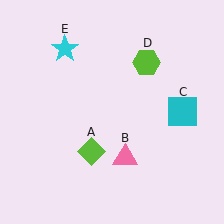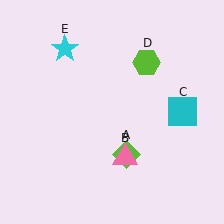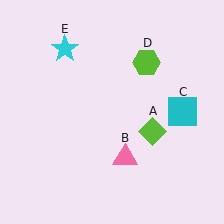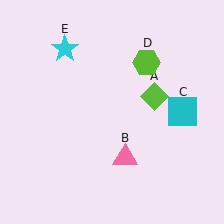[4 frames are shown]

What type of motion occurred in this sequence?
The lime diamond (object A) rotated counterclockwise around the center of the scene.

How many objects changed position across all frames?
1 object changed position: lime diamond (object A).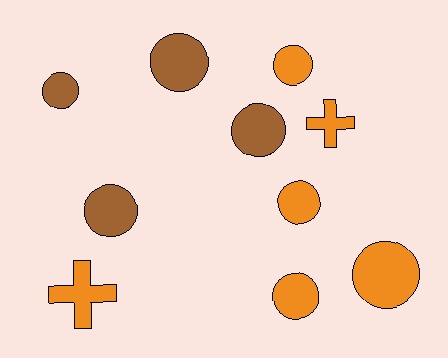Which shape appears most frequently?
Circle, with 8 objects.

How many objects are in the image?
There are 10 objects.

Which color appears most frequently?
Orange, with 6 objects.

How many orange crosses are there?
There are 2 orange crosses.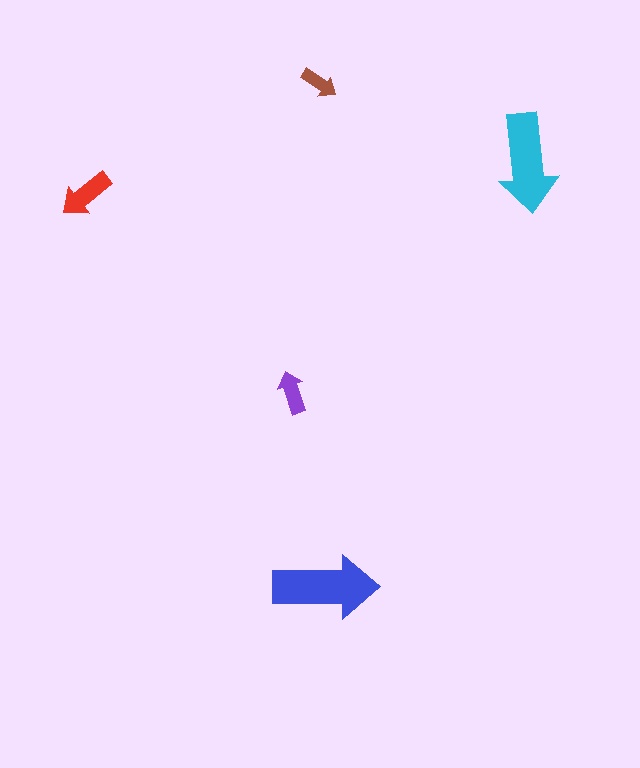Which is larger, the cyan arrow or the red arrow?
The cyan one.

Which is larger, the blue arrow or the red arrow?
The blue one.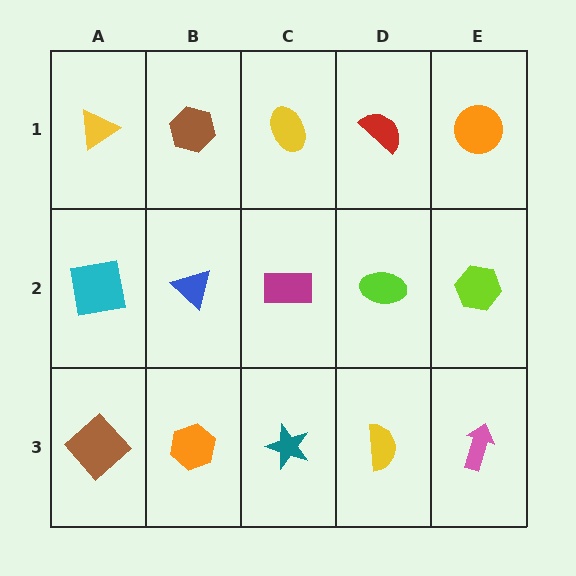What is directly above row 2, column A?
A yellow triangle.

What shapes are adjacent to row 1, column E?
A lime hexagon (row 2, column E), a red semicircle (row 1, column D).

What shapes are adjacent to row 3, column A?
A cyan square (row 2, column A), an orange hexagon (row 3, column B).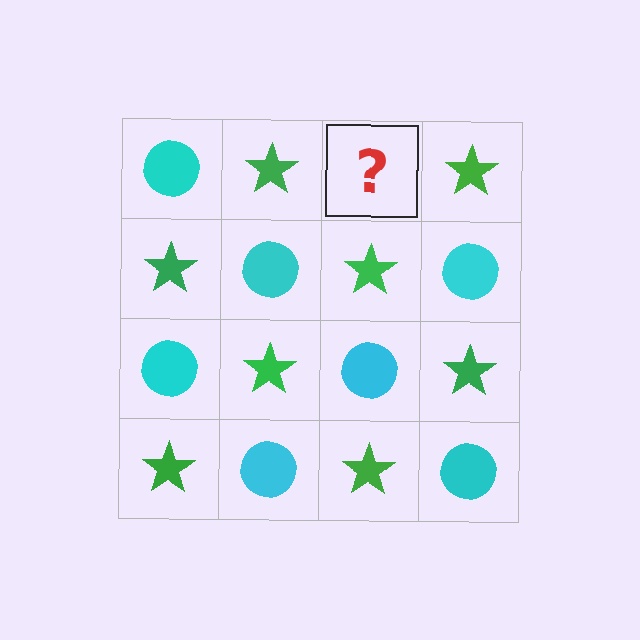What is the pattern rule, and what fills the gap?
The rule is that it alternates cyan circle and green star in a checkerboard pattern. The gap should be filled with a cyan circle.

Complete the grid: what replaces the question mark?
The question mark should be replaced with a cyan circle.